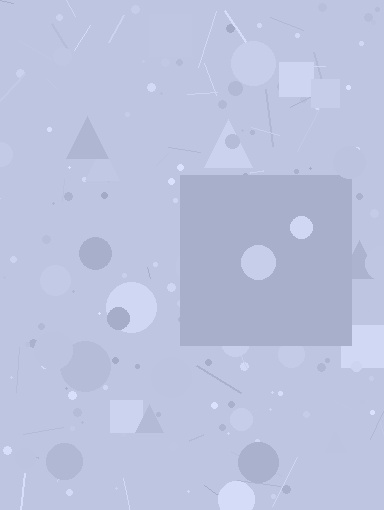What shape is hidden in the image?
A square is hidden in the image.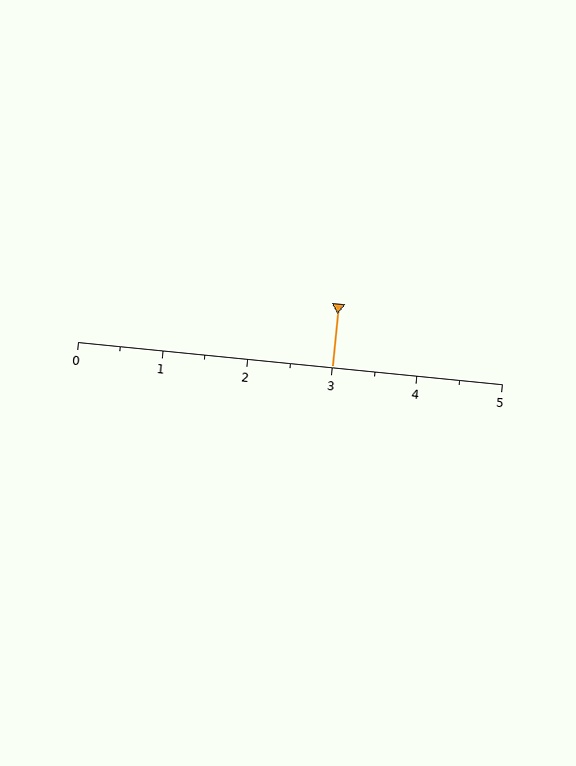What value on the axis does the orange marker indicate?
The marker indicates approximately 3.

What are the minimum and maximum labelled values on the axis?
The axis runs from 0 to 5.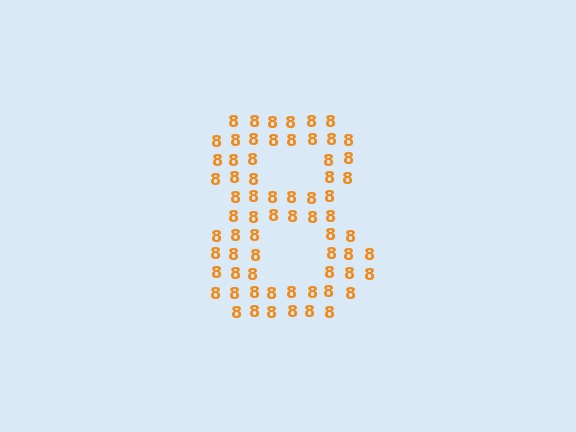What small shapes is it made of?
It is made of small digit 8's.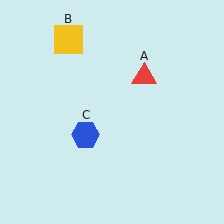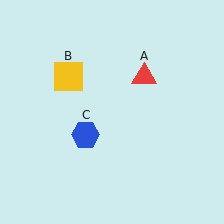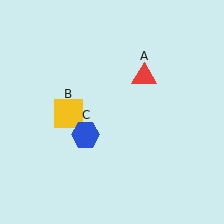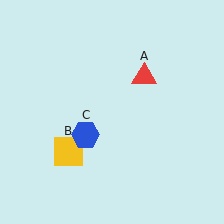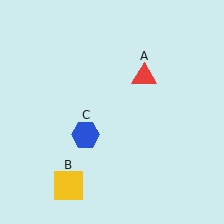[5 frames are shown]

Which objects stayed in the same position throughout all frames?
Red triangle (object A) and blue hexagon (object C) remained stationary.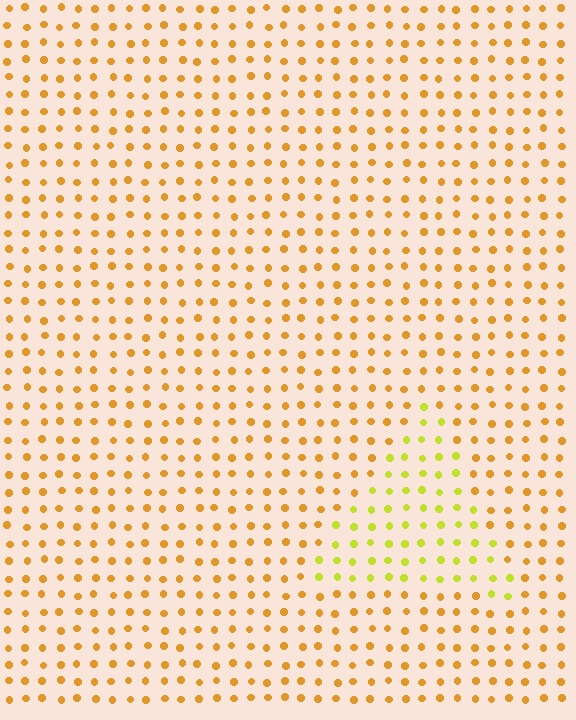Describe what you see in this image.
The image is filled with small orange elements in a uniform arrangement. A triangle-shaped region is visible where the elements are tinted to a slightly different hue, forming a subtle color boundary.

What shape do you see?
I see a triangle.